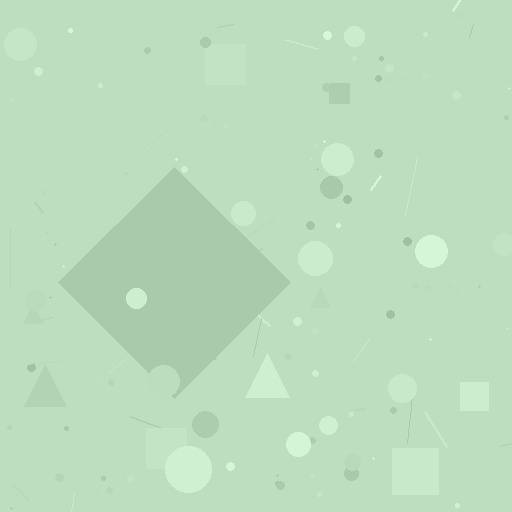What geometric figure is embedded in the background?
A diamond is embedded in the background.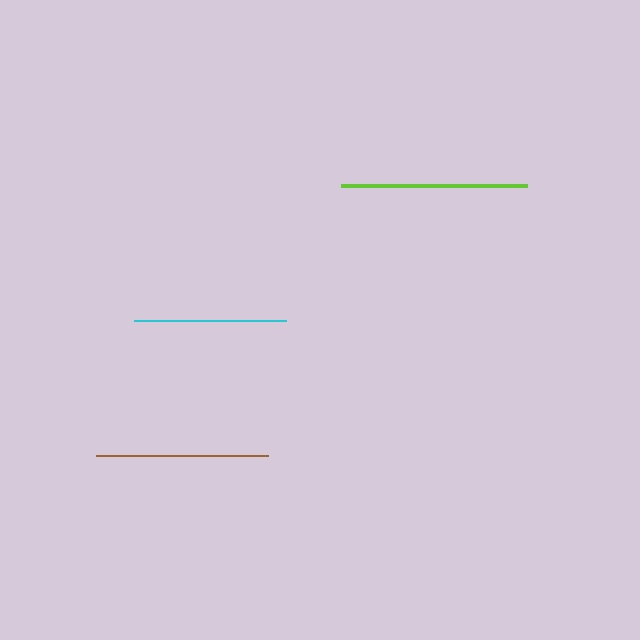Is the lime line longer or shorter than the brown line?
The lime line is longer than the brown line.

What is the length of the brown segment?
The brown segment is approximately 172 pixels long.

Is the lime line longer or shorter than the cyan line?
The lime line is longer than the cyan line.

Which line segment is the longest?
The lime line is the longest at approximately 186 pixels.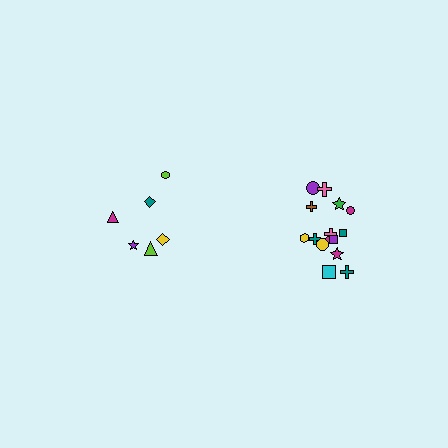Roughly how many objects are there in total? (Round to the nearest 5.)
Roughly 20 objects in total.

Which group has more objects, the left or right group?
The right group.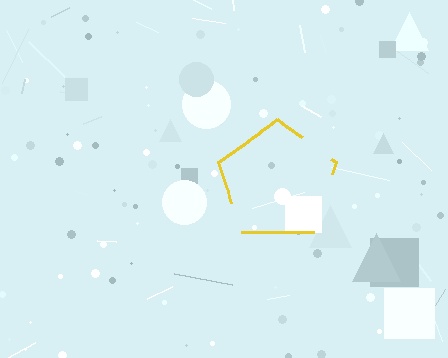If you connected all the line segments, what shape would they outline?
They would outline a pentagon.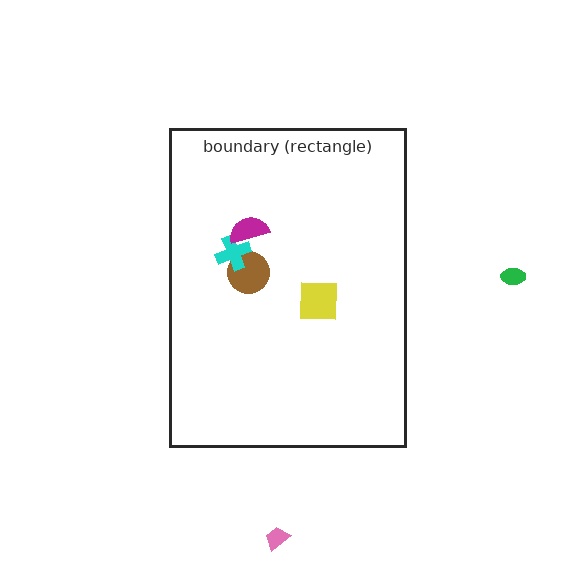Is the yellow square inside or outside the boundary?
Inside.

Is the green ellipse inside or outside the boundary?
Outside.